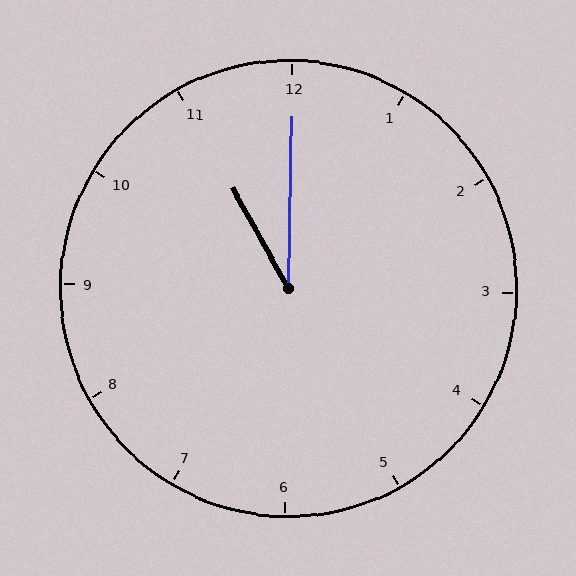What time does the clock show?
11:00.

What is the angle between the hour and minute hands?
Approximately 30 degrees.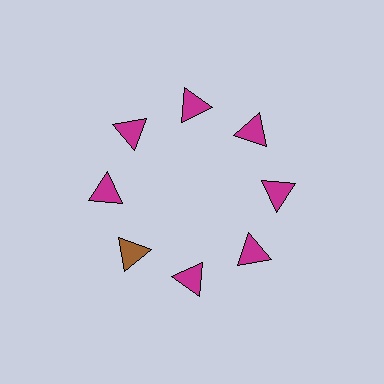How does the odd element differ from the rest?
It has a different color: brown instead of magenta.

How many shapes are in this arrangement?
There are 8 shapes arranged in a ring pattern.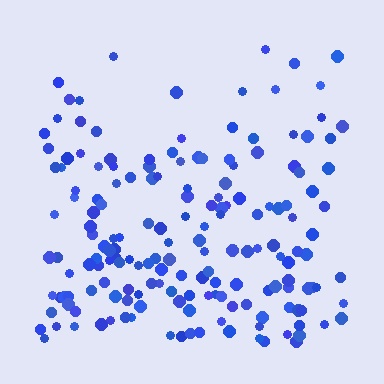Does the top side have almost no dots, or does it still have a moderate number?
Still a moderate number, just noticeably fewer than the bottom.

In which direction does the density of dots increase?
From top to bottom, with the bottom side densest.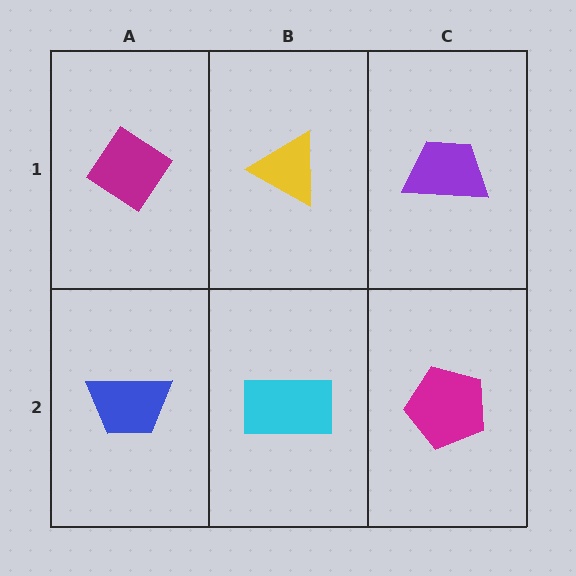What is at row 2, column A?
A blue trapezoid.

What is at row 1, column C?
A purple trapezoid.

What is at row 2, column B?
A cyan rectangle.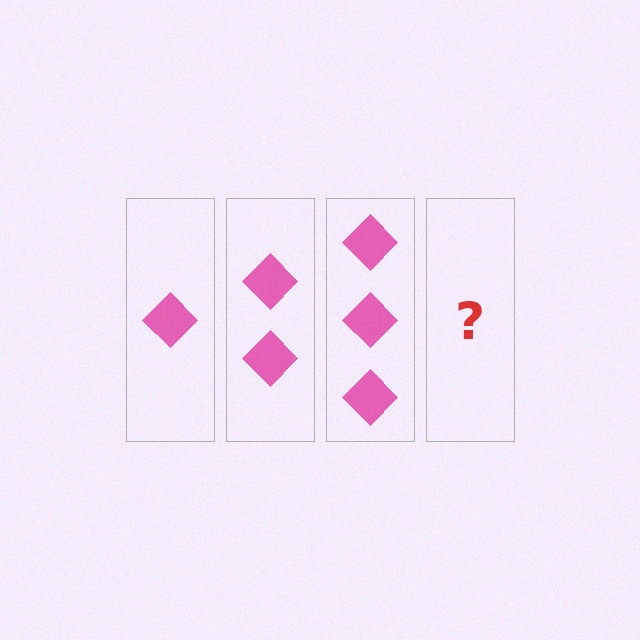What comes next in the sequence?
The next element should be 4 diamonds.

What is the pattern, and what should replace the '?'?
The pattern is that each step adds one more diamond. The '?' should be 4 diamonds.